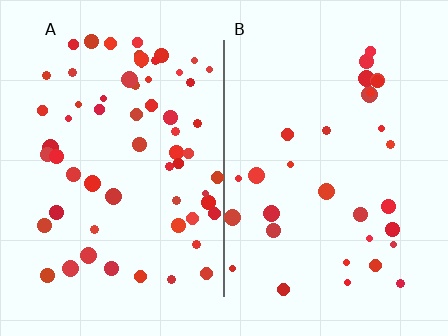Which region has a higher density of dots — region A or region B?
A (the left).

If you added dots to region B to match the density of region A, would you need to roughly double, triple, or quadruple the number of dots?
Approximately double.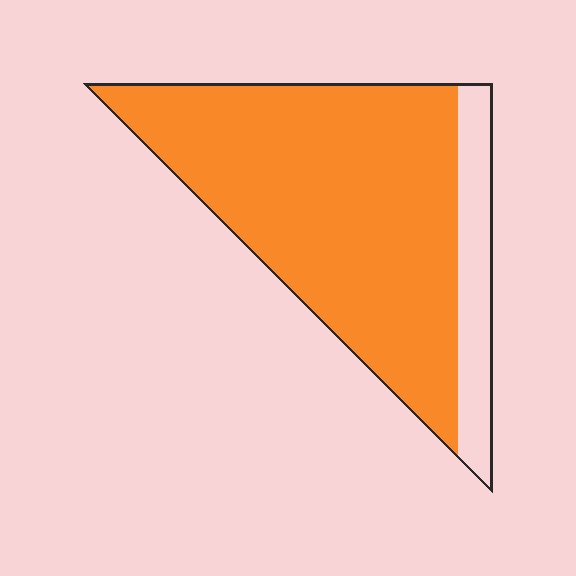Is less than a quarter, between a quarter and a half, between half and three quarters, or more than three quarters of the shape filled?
More than three quarters.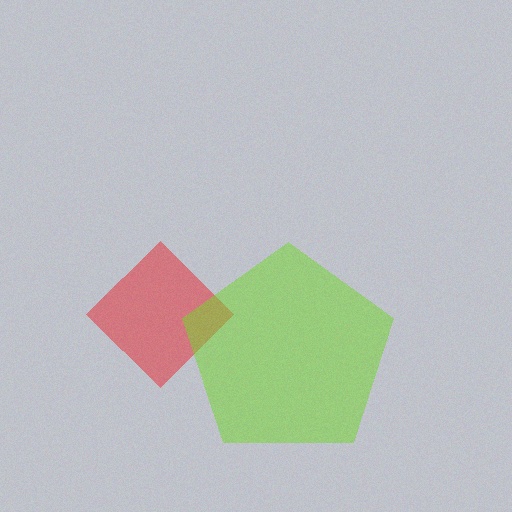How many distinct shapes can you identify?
There are 2 distinct shapes: a red diamond, a lime pentagon.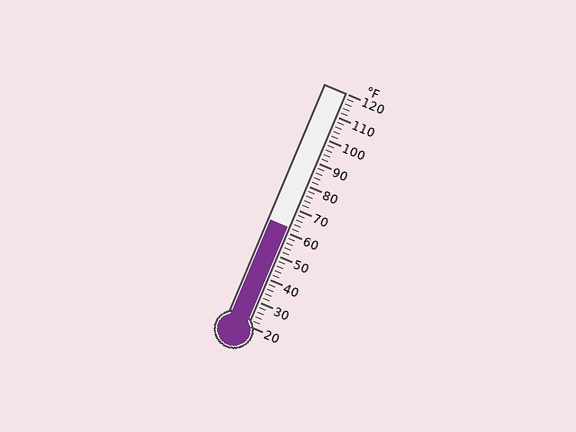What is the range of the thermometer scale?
The thermometer scale ranges from 20°F to 120°F.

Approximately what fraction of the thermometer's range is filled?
The thermometer is filled to approximately 40% of its range.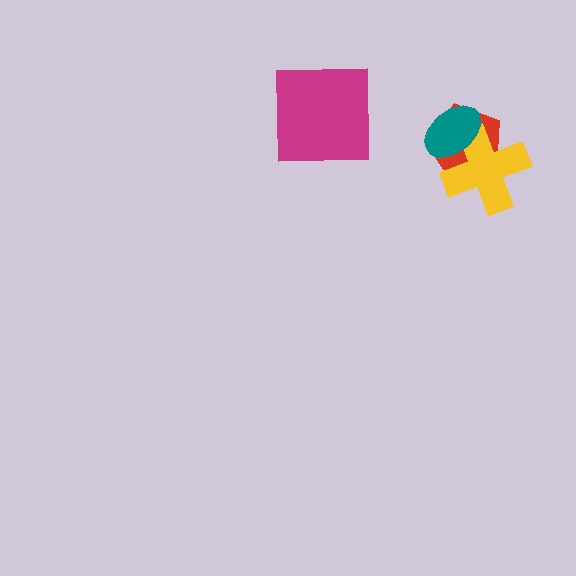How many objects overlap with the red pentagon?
2 objects overlap with the red pentagon.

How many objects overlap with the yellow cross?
2 objects overlap with the yellow cross.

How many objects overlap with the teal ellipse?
2 objects overlap with the teal ellipse.